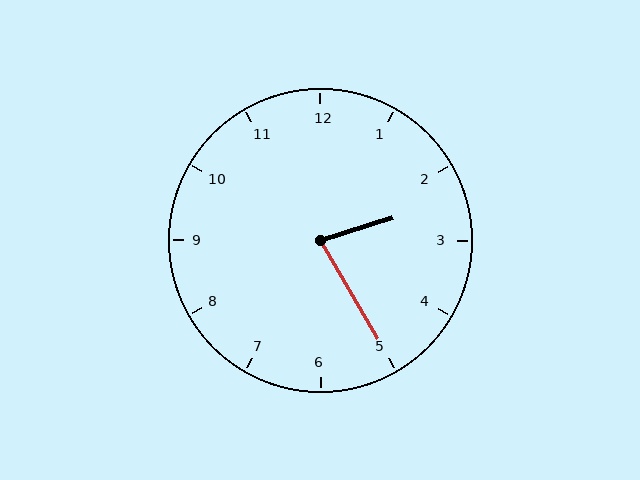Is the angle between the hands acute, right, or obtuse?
It is acute.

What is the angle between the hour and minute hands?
Approximately 78 degrees.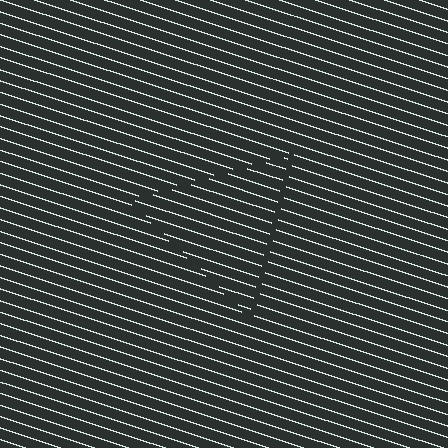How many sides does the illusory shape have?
3 sides — the line-ends trace a triangle.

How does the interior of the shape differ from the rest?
The interior of the shape contains the same grating, shifted by half a period — the contour is defined by the phase discontinuity where line-ends from the inner and outer gratings abut.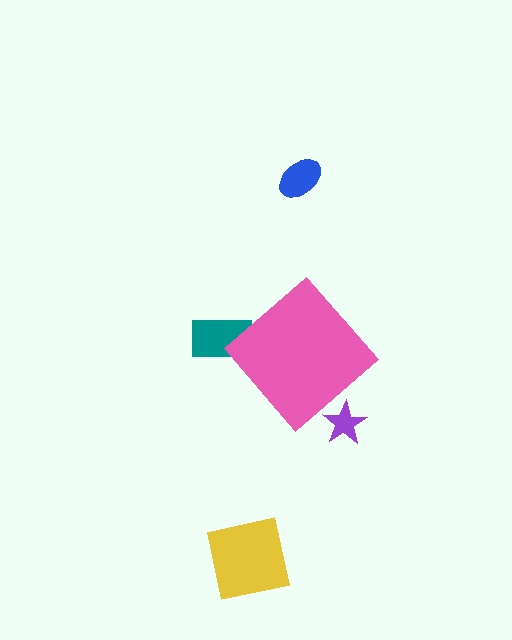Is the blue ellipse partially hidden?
No, the blue ellipse is fully visible.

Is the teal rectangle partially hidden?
Yes, the teal rectangle is partially hidden behind the pink diamond.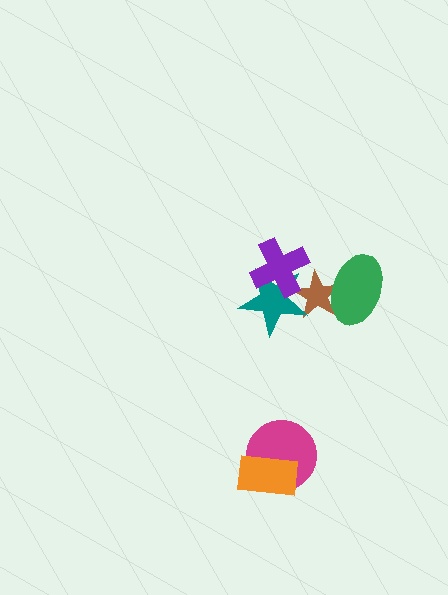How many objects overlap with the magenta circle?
1 object overlaps with the magenta circle.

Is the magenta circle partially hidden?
Yes, it is partially covered by another shape.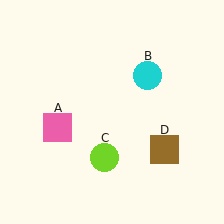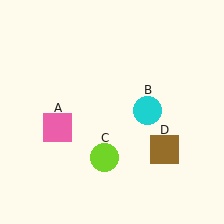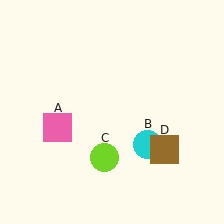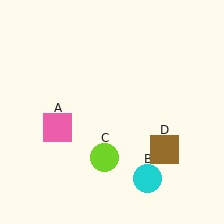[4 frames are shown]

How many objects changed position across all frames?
1 object changed position: cyan circle (object B).